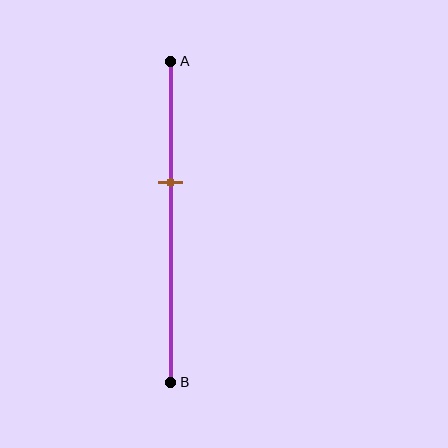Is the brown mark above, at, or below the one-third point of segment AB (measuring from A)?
The brown mark is below the one-third point of segment AB.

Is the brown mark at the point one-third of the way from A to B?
No, the mark is at about 40% from A, not at the 33% one-third point.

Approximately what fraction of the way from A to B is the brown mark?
The brown mark is approximately 40% of the way from A to B.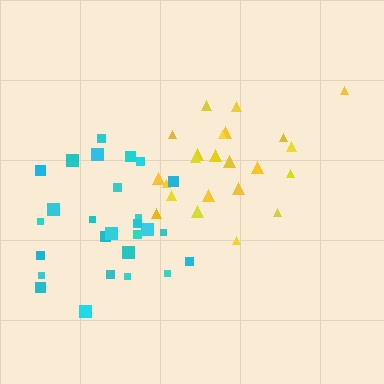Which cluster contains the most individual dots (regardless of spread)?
Cyan (27).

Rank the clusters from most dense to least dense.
cyan, yellow.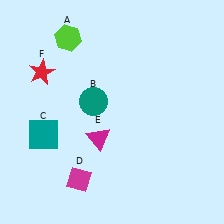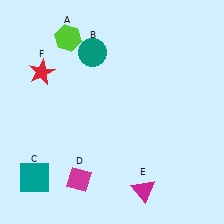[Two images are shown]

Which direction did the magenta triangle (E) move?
The magenta triangle (E) moved down.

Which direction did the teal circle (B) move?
The teal circle (B) moved up.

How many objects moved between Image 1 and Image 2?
3 objects moved between the two images.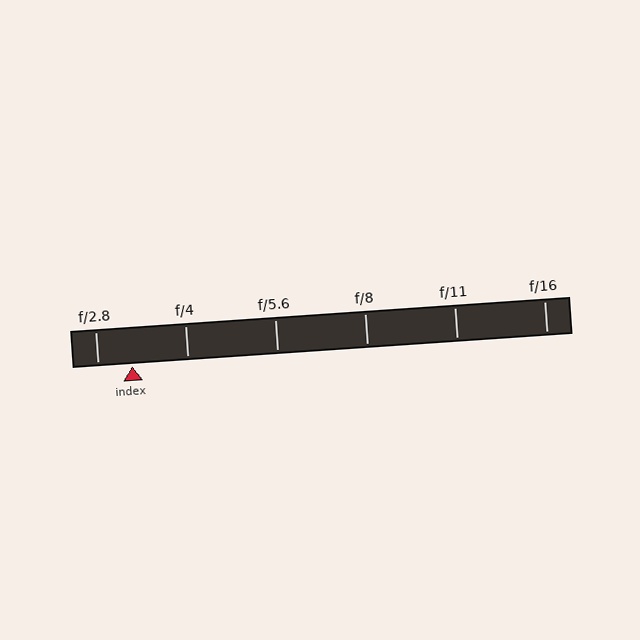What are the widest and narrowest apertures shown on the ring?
The widest aperture shown is f/2.8 and the narrowest is f/16.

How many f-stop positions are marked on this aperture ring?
There are 6 f-stop positions marked.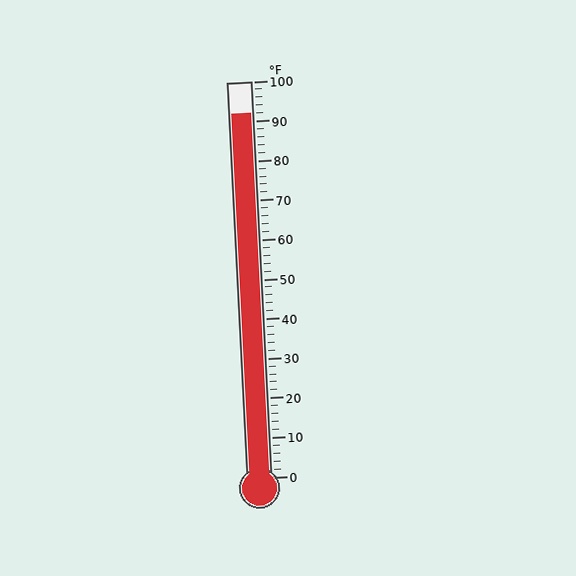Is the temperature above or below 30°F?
The temperature is above 30°F.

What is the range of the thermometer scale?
The thermometer scale ranges from 0°F to 100°F.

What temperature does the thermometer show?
The thermometer shows approximately 92°F.